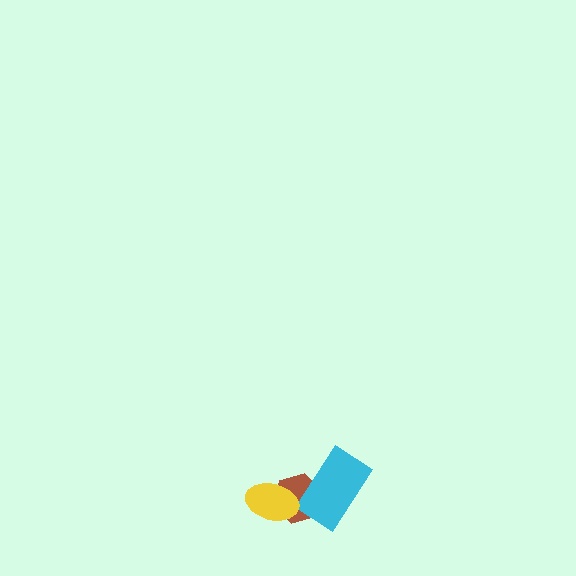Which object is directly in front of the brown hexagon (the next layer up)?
The cyan rectangle is directly in front of the brown hexagon.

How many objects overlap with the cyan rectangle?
1 object overlaps with the cyan rectangle.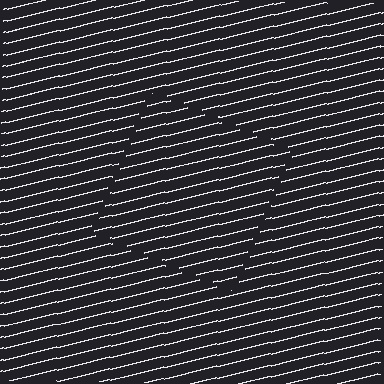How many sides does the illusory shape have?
4 sides — the line-ends trace a square.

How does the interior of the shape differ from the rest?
The interior of the shape contains the same grating, shifted by half a period — the contour is defined by the phase discontinuity where line-ends from the inner and outer gratings abut.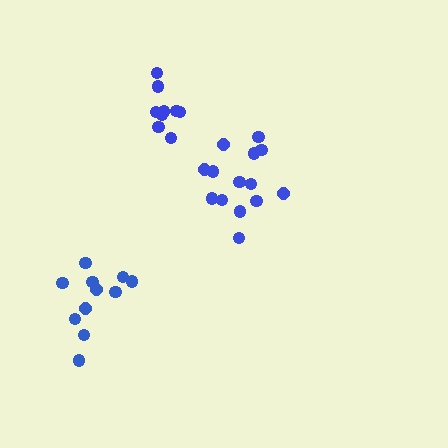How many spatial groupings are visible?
There are 3 spatial groupings.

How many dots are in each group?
Group 1: 11 dots, Group 2: 14 dots, Group 3: 9 dots (34 total).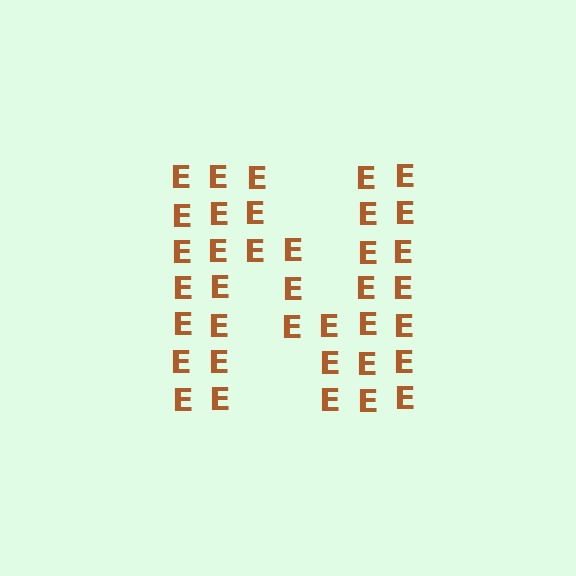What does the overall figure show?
The overall figure shows the letter N.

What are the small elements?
The small elements are letter E's.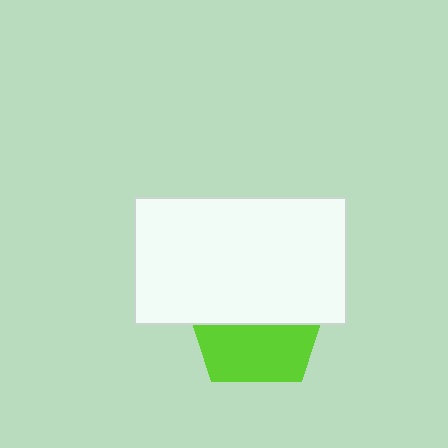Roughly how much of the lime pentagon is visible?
A small part of it is visible (roughly 43%).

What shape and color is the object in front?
The object in front is a white rectangle.